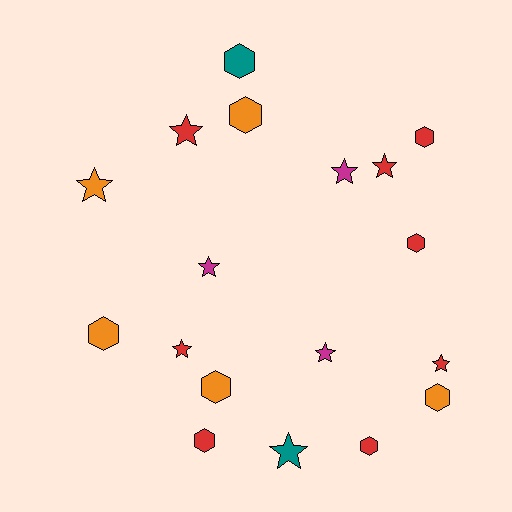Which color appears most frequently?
Red, with 8 objects.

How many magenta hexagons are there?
There are no magenta hexagons.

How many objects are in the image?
There are 18 objects.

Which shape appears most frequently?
Hexagon, with 9 objects.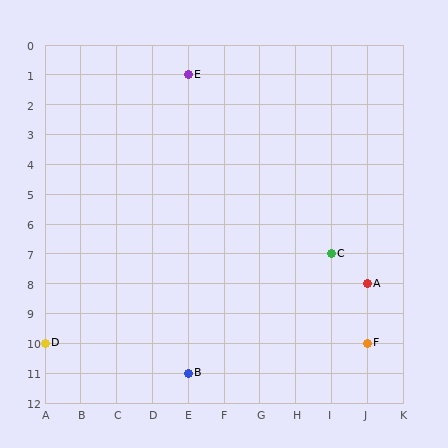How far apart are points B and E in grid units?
Points B and E are 10 rows apart.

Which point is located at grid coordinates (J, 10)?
Point F is at (J, 10).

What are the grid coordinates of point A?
Point A is at grid coordinates (J, 8).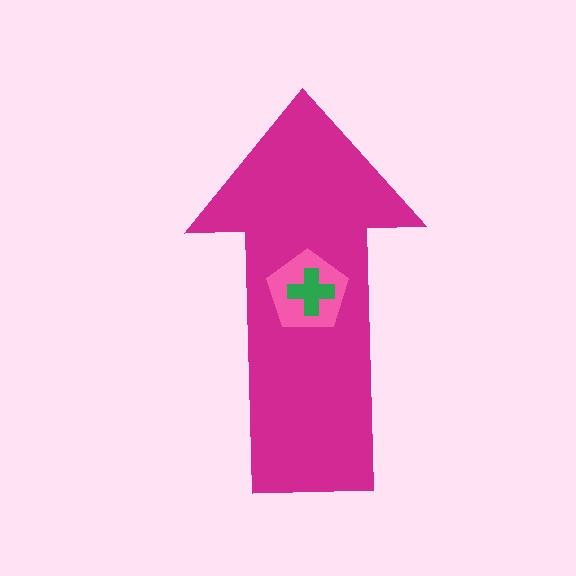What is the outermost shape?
The magenta arrow.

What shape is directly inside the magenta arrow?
The pink pentagon.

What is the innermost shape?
The green cross.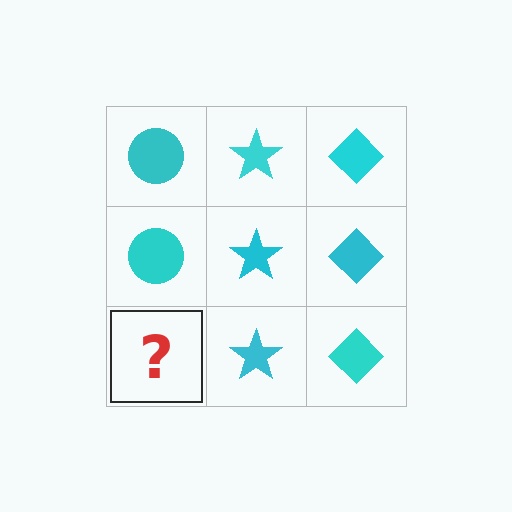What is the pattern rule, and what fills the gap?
The rule is that each column has a consistent shape. The gap should be filled with a cyan circle.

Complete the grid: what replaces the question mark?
The question mark should be replaced with a cyan circle.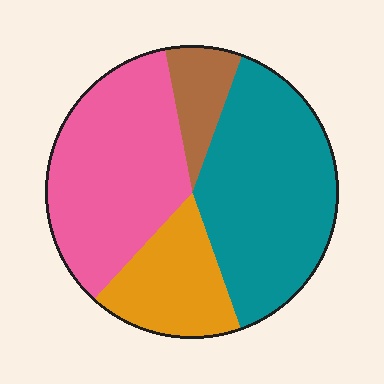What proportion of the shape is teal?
Teal takes up about two fifths (2/5) of the shape.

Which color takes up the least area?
Brown, at roughly 10%.